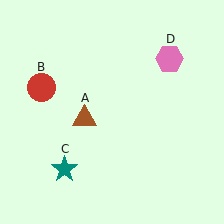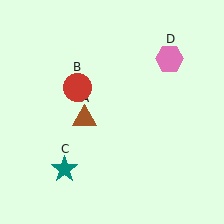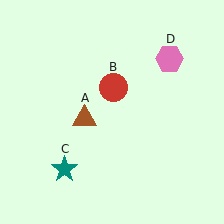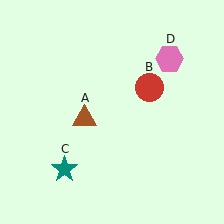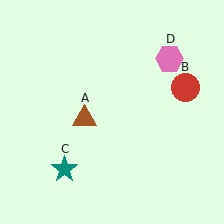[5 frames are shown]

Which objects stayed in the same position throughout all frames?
Brown triangle (object A) and teal star (object C) and pink hexagon (object D) remained stationary.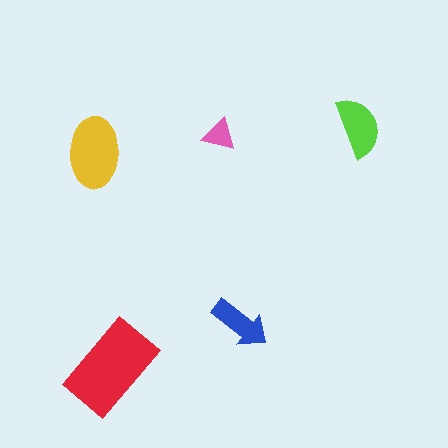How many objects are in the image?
There are 5 objects in the image.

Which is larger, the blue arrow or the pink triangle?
The blue arrow.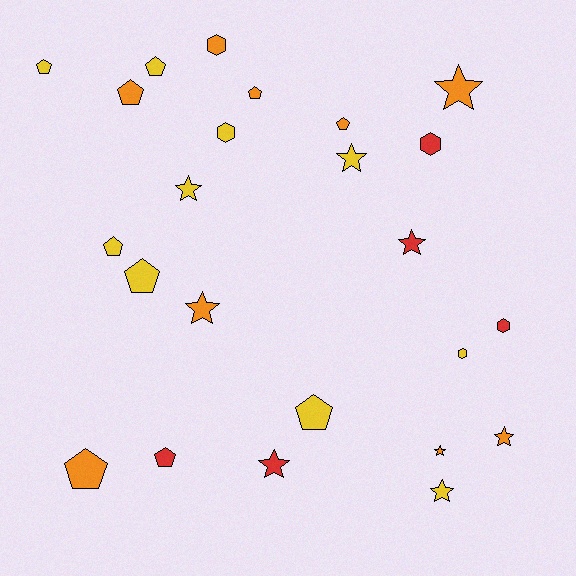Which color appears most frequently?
Yellow, with 10 objects.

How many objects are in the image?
There are 24 objects.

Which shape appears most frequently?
Pentagon, with 10 objects.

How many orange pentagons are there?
There are 4 orange pentagons.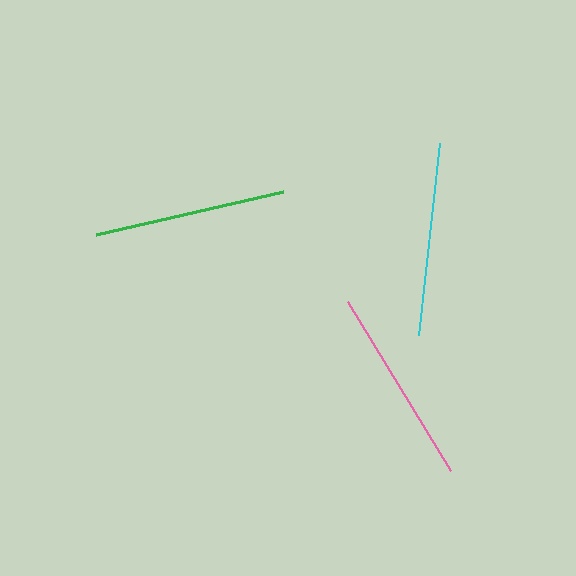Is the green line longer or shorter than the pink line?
The pink line is longer than the green line.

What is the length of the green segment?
The green segment is approximately 192 pixels long.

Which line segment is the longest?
The pink line is the longest at approximately 197 pixels.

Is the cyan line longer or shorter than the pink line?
The pink line is longer than the cyan line.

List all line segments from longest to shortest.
From longest to shortest: pink, cyan, green.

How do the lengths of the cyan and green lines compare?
The cyan and green lines are approximately the same length.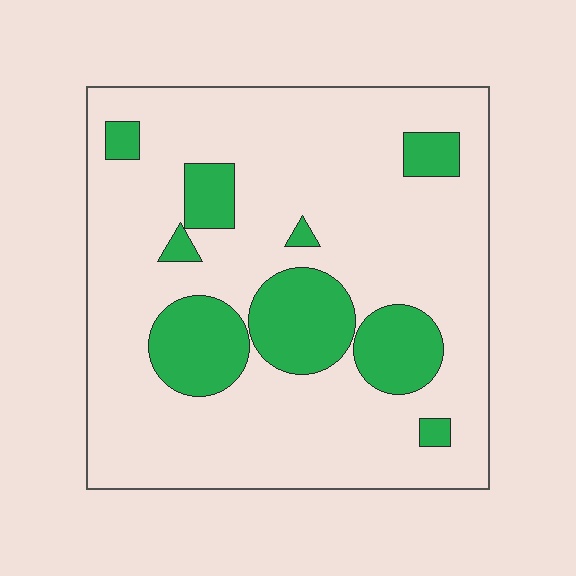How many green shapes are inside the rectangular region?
9.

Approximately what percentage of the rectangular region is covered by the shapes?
Approximately 20%.